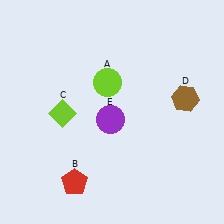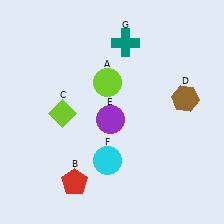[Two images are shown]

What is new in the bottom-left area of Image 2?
A cyan circle (F) was added in the bottom-left area of Image 2.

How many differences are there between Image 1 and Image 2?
There are 2 differences between the two images.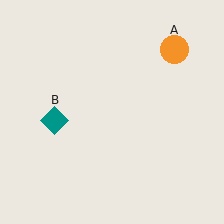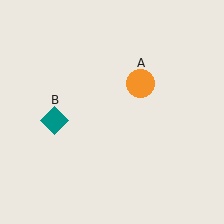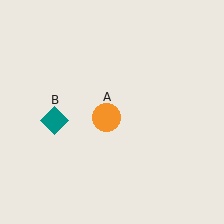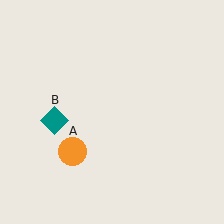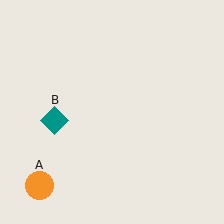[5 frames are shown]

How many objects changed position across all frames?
1 object changed position: orange circle (object A).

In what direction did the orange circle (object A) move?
The orange circle (object A) moved down and to the left.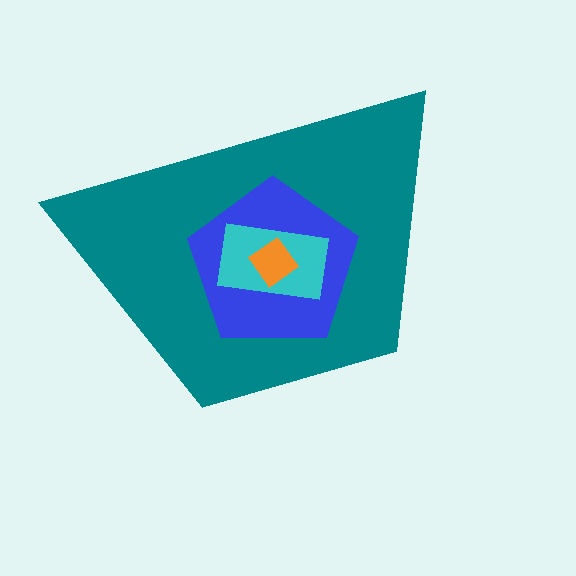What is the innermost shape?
The orange diamond.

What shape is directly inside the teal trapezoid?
The blue pentagon.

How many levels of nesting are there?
4.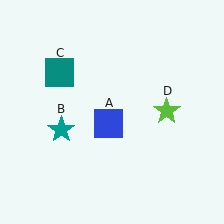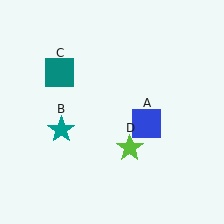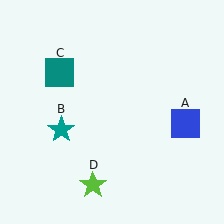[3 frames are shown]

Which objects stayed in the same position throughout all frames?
Teal star (object B) and teal square (object C) remained stationary.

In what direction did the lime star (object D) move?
The lime star (object D) moved down and to the left.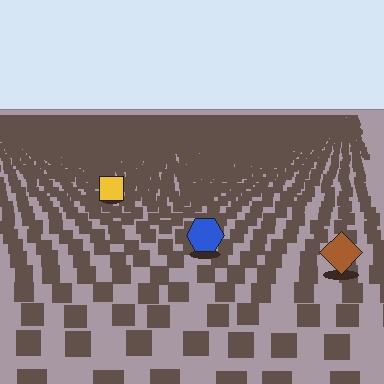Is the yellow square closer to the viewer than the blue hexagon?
No. The blue hexagon is closer — you can tell from the texture gradient: the ground texture is coarser near it.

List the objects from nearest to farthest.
From nearest to farthest: the brown diamond, the blue hexagon, the yellow square.